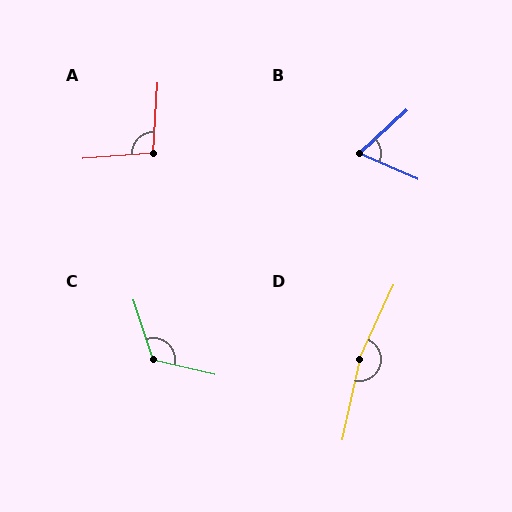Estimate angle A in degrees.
Approximately 98 degrees.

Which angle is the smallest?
B, at approximately 66 degrees.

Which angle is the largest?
D, at approximately 168 degrees.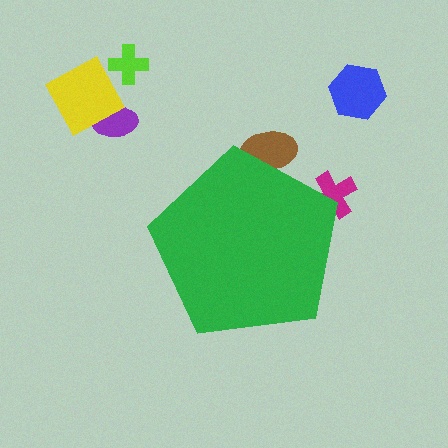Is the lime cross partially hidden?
No, the lime cross is fully visible.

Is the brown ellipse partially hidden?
Yes, the brown ellipse is partially hidden behind the green pentagon.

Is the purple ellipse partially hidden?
No, the purple ellipse is fully visible.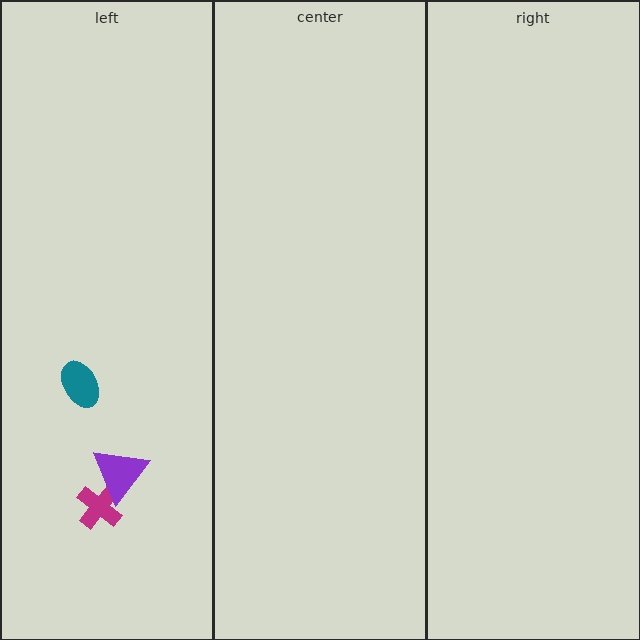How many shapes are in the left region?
3.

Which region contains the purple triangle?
The left region.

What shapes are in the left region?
The teal ellipse, the magenta cross, the purple triangle.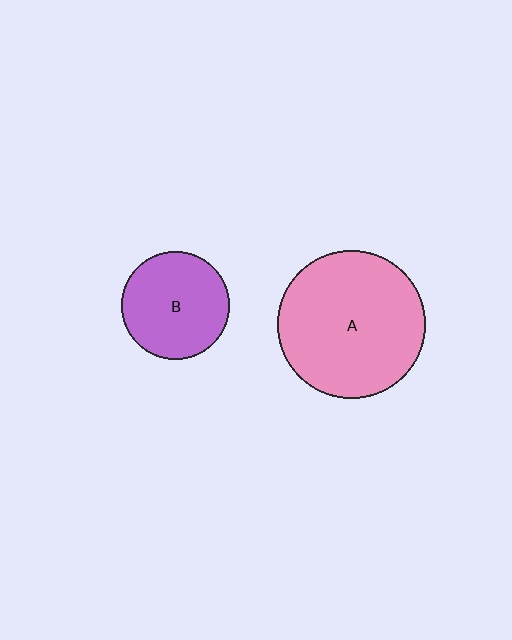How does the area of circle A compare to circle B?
Approximately 1.9 times.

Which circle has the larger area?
Circle A (pink).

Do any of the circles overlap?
No, none of the circles overlap.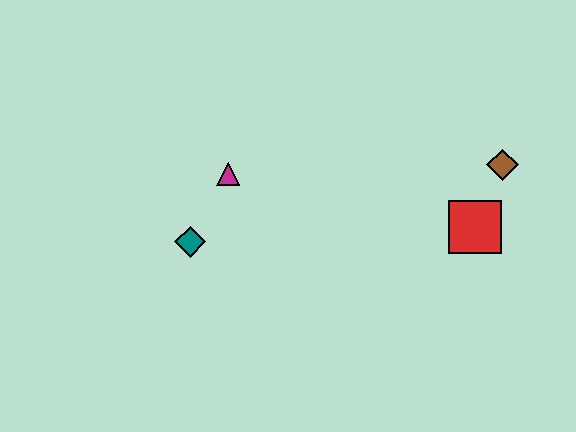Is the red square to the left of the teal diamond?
No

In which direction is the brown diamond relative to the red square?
The brown diamond is above the red square.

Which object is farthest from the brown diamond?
The teal diamond is farthest from the brown diamond.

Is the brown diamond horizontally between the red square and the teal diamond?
No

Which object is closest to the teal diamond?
The magenta triangle is closest to the teal diamond.